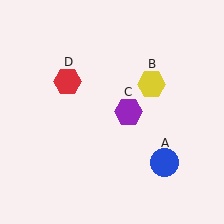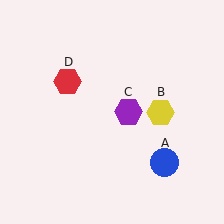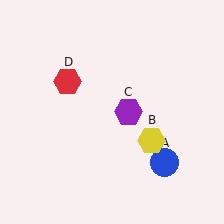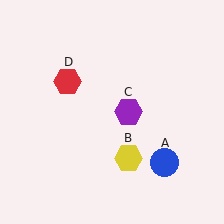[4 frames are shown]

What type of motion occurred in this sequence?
The yellow hexagon (object B) rotated clockwise around the center of the scene.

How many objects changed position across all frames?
1 object changed position: yellow hexagon (object B).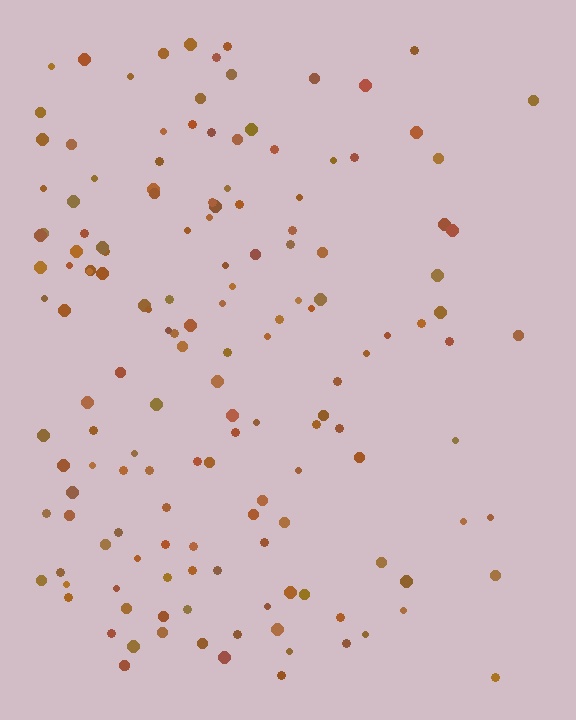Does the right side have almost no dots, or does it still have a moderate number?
Still a moderate number, just noticeably fewer than the left.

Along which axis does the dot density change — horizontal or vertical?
Horizontal.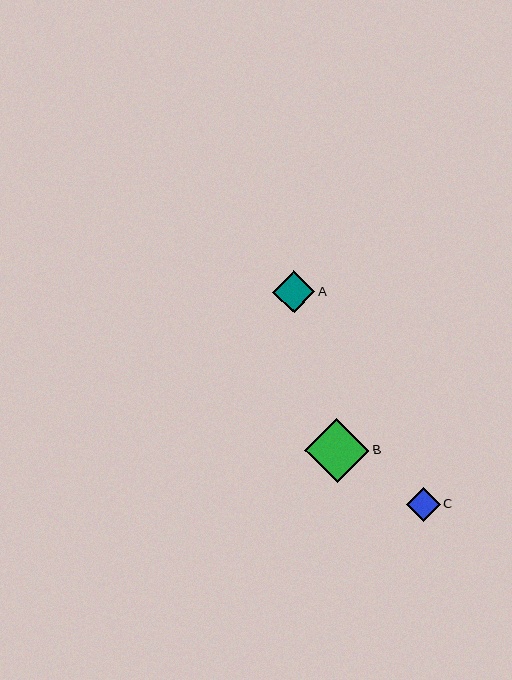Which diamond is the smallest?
Diamond C is the smallest with a size of approximately 34 pixels.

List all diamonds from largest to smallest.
From largest to smallest: B, A, C.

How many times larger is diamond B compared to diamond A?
Diamond B is approximately 1.5 times the size of diamond A.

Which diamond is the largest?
Diamond B is the largest with a size of approximately 64 pixels.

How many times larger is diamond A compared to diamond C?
Diamond A is approximately 1.2 times the size of diamond C.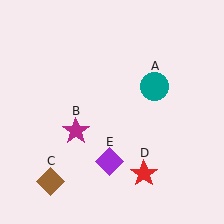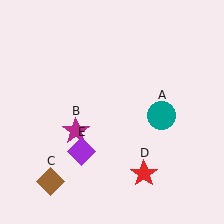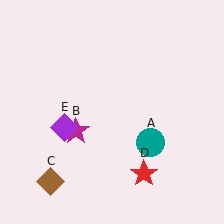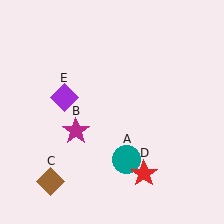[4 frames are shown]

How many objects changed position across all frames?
2 objects changed position: teal circle (object A), purple diamond (object E).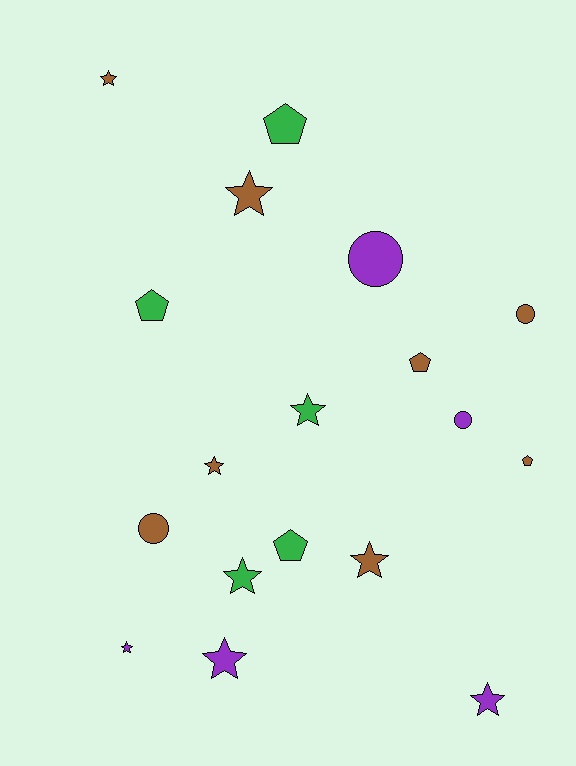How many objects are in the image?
There are 18 objects.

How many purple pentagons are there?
There are no purple pentagons.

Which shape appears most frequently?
Star, with 9 objects.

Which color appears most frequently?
Brown, with 8 objects.